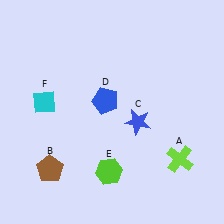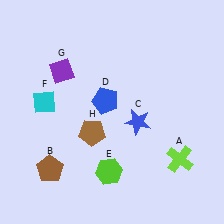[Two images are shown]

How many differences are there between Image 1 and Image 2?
There are 2 differences between the two images.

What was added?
A purple diamond (G), a brown pentagon (H) were added in Image 2.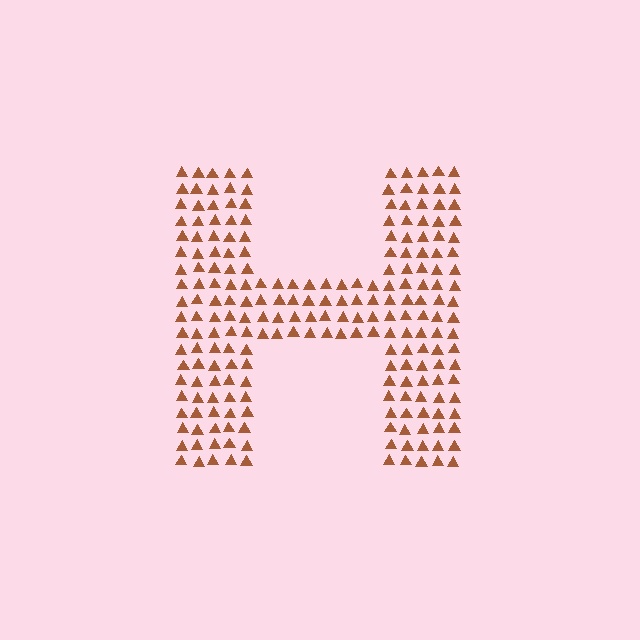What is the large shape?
The large shape is the letter H.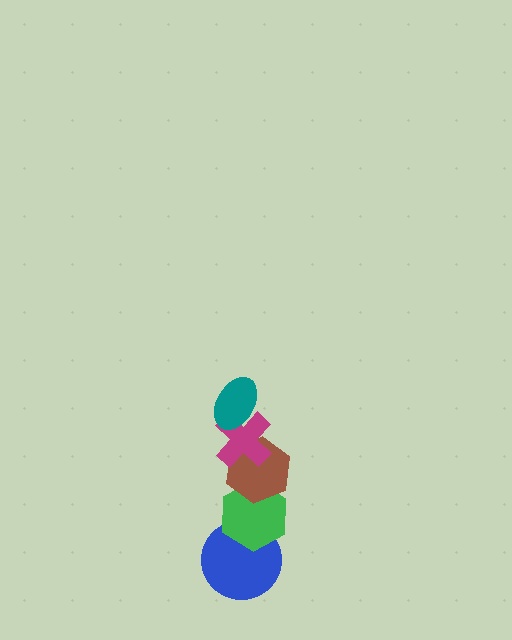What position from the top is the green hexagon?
The green hexagon is 4th from the top.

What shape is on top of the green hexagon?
The brown hexagon is on top of the green hexagon.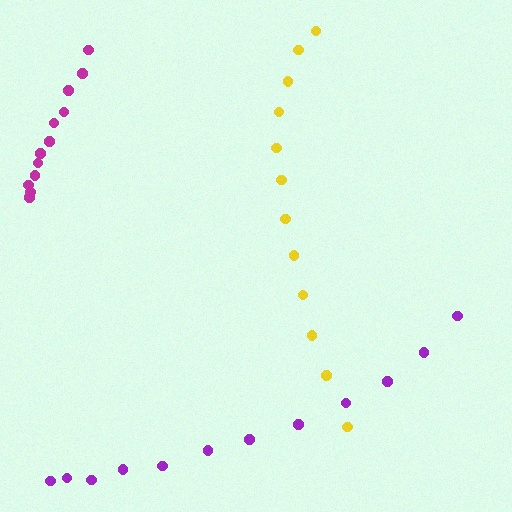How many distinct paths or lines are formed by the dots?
There are 3 distinct paths.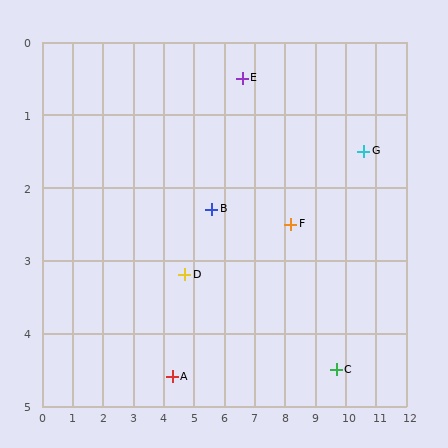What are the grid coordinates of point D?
Point D is at approximately (4.7, 3.2).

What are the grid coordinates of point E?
Point E is at approximately (6.6, 0.5).